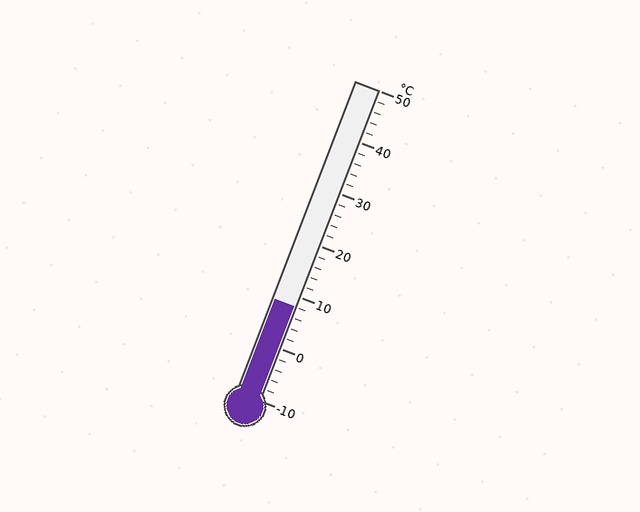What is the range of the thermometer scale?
The thermometer scale ranges from -10°C to 50°C.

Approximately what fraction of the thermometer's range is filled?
The thermometer is filled to approximately 30% of its range.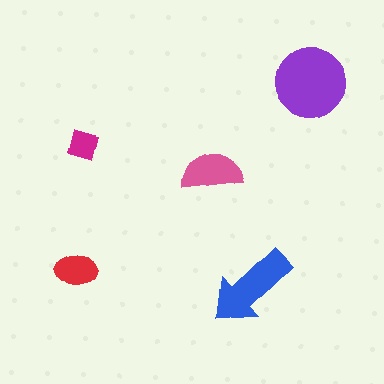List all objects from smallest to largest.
The magenta diamond, the red ellipse, the pink semicircle, the blue arrow, the purple circle.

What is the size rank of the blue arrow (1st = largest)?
2nd.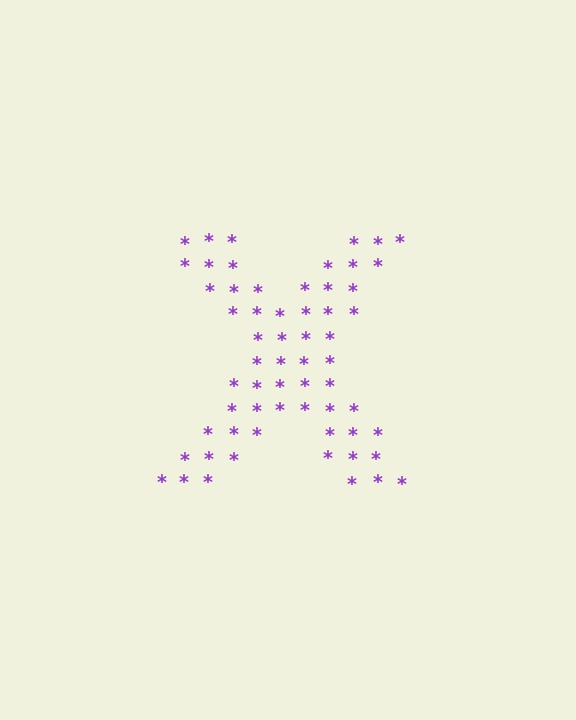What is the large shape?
The large shape is the letter X.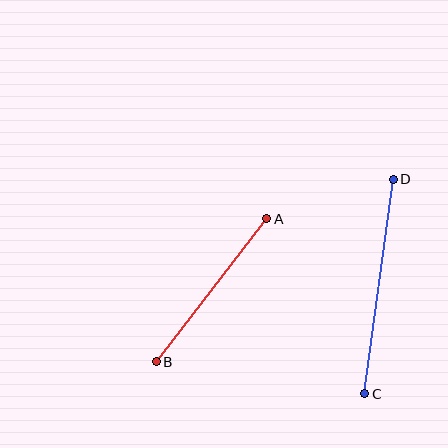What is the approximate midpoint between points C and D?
The midpoint is at approximately (379, 286) pixels.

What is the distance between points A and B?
The distance is approximately 180 pixels.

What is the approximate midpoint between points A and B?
The midpoint is at approximately (211, 290) pixels.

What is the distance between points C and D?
The distance is approximately 216 pixels.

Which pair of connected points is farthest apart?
Points C and D are farthest apart.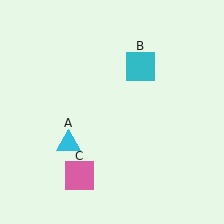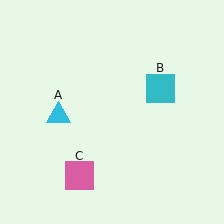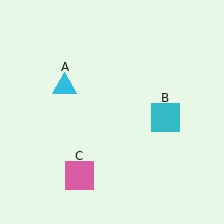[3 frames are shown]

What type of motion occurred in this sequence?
The cyan triangle (object A), cyan square (object B) rotated clockwise around the center of the scene.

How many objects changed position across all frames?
2 objects changed position: cyan triangle (object A), cyan square (object B).